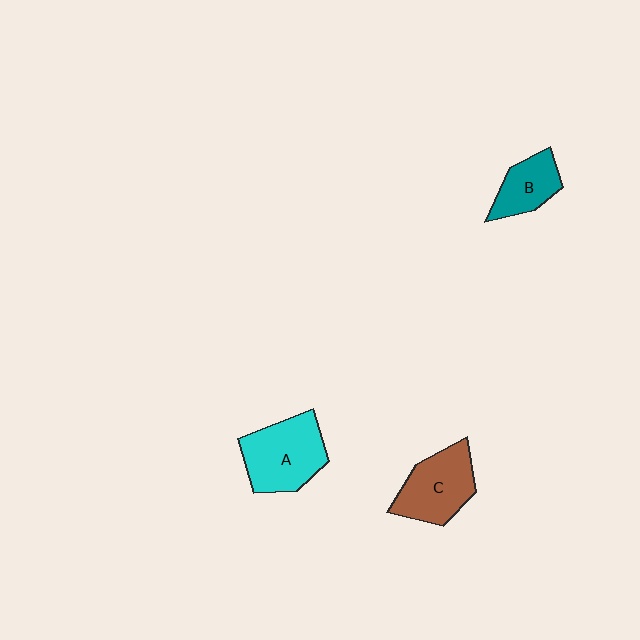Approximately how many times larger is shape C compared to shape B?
Approximately 1.5 times.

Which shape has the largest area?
Shape A (cyan).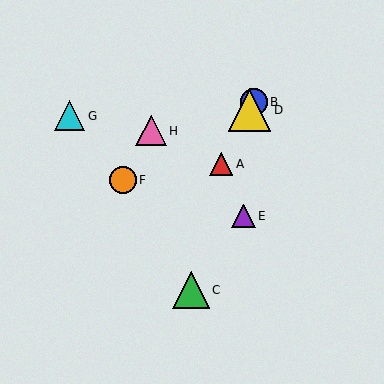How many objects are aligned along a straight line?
3 objects (A, B, D) are aligned along a straight line.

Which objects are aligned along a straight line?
Objects A, B, D are aligned along a straight line.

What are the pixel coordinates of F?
Object F is at (123, 180).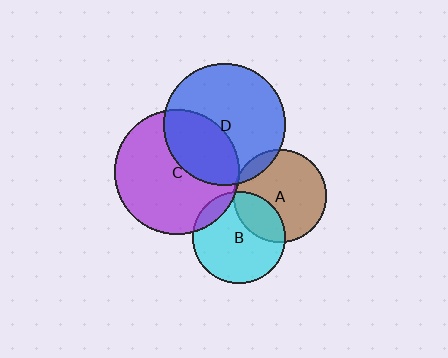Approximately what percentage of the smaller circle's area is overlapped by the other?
Approximately 35%.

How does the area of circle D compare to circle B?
Approximately 1.8 times.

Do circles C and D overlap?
Yes.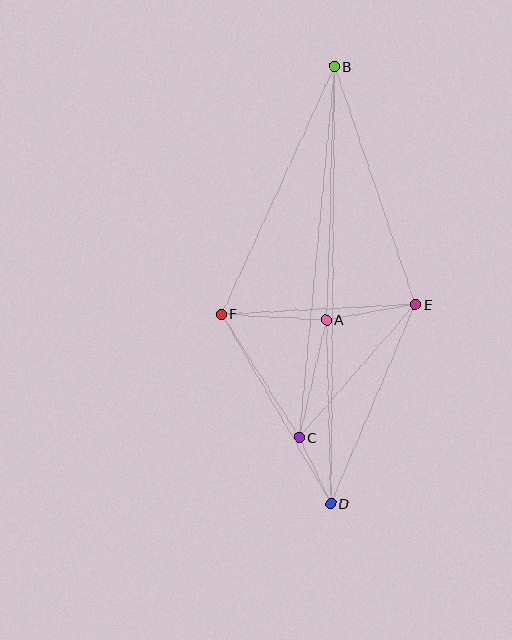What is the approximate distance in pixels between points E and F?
The distance between E and F is approximately 194 pixels.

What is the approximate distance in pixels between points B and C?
The distance between B and C is approximately 373 pixels.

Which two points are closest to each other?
Points C and D are closest to each other.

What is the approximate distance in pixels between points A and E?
The distance between A and E is approximately 90 pixels.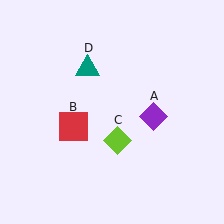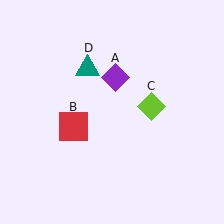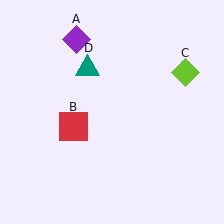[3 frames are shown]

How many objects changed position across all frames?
2 objects changed position: purple diamond (object A), lime diamond (object C).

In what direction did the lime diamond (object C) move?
The lime diamond (object C) moved up and to the right.